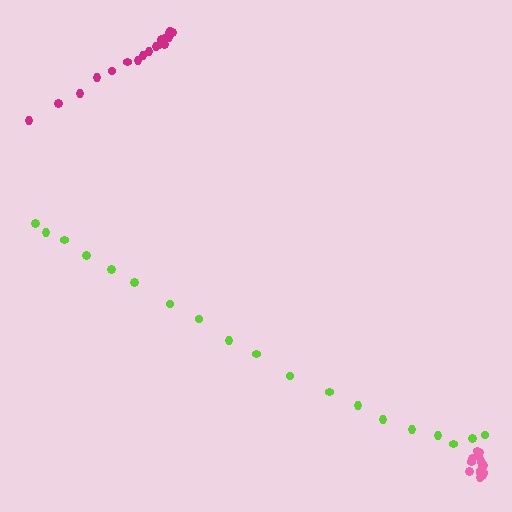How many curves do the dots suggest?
There are 3 distinct paths.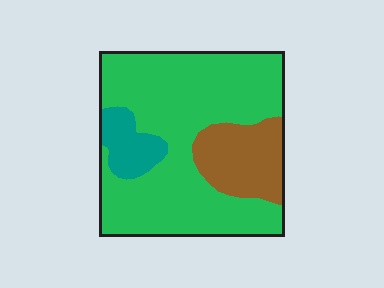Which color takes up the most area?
Green, at roughly 70%.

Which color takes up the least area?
Teal, at roughly 10%.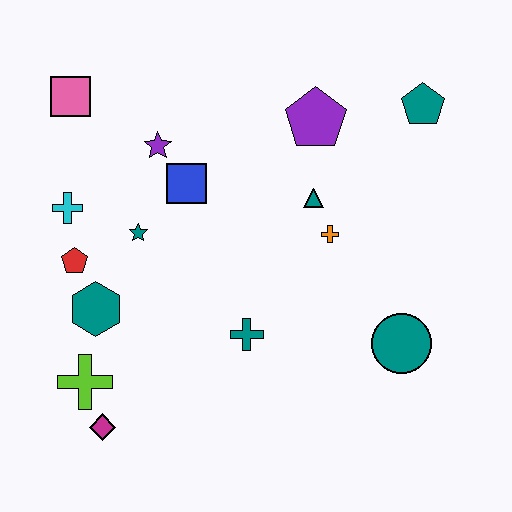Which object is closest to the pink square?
The purple star is closest to the pink square.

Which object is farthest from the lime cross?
The teal pentagon is farthest from the lime cross.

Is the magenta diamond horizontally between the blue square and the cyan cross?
Yes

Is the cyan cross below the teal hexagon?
No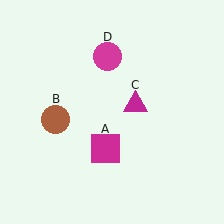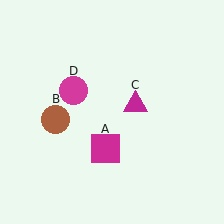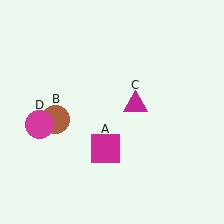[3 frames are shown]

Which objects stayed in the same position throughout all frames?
Magenta square (object A) and brown circle (object B) and magenta triangle (object C) remained stationary.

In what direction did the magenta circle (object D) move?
The magenta circle (object D) moved down and to the left.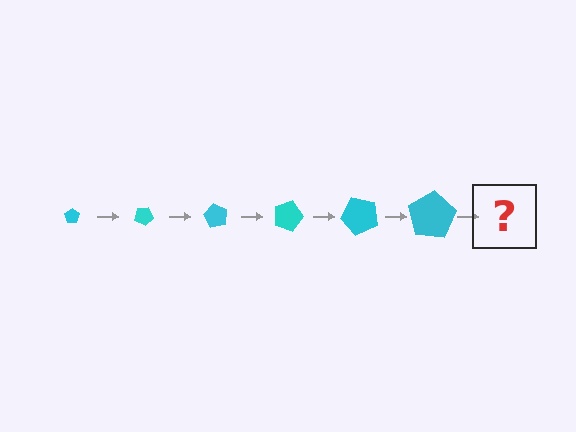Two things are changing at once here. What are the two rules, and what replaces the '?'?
The two rules are that the pentagon grows larger each step and it rotates 30 degrees each step. The '?' should be a pentagon, larger than the previous one and rotated 180 degrees from the start.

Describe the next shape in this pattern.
It should be a pentagon, larger than the previous one and rotated 180 degrees from the start.